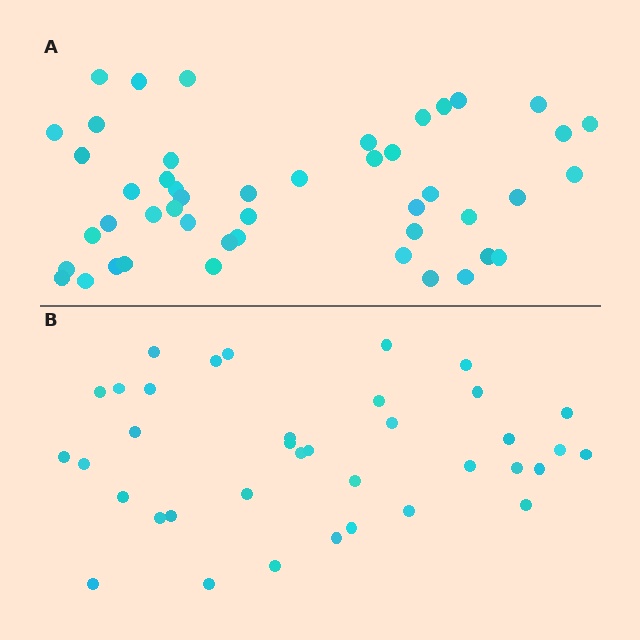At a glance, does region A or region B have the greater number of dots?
Region A (the top region) has more dots.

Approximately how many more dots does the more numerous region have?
Region A has roughly 10 or so more dots than region B.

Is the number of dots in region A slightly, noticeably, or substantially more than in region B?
Region A has noticeably more, but not dramatically so. The ratio is roughly 1.3 to 1.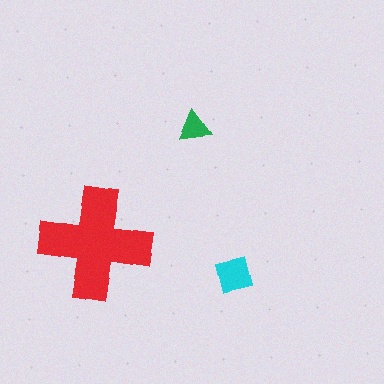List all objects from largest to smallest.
The red cross, the cyan square, the green triangle.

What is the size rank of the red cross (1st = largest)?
1st.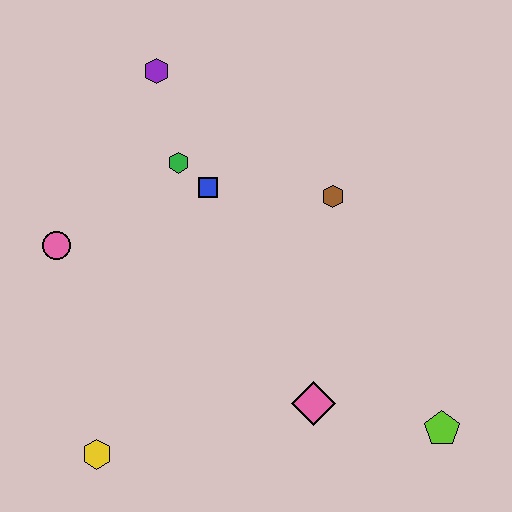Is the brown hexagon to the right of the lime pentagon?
No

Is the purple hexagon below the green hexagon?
No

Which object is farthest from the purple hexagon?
The lime pentagon is farthest from the purple hexagon.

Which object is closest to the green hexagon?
The blue square is closest to the green hexagon.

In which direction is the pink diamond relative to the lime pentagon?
The pink diamond is to the left of the lime pentagon.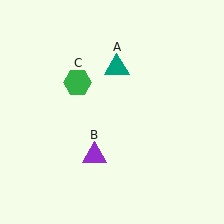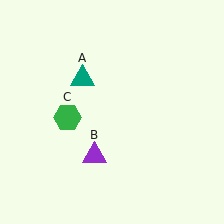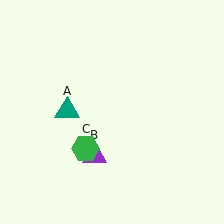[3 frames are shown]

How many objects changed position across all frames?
2 objects changed position: teal triangle (object A), green hexagon (object C).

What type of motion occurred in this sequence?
The teal triangle (object A), green hexagon (object C) rotated counterclockwise around the center of the scene.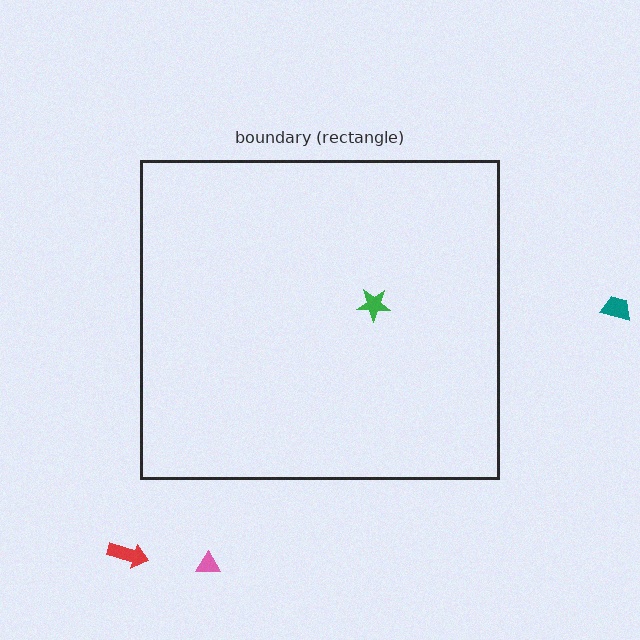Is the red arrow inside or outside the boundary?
Outside.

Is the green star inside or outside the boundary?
Inside.